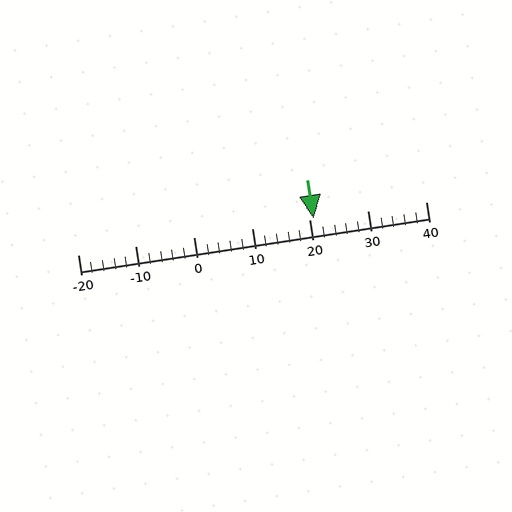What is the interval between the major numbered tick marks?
The major tick marks are spaced 10 units apart.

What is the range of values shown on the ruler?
The ruler shows values from -20 to 40.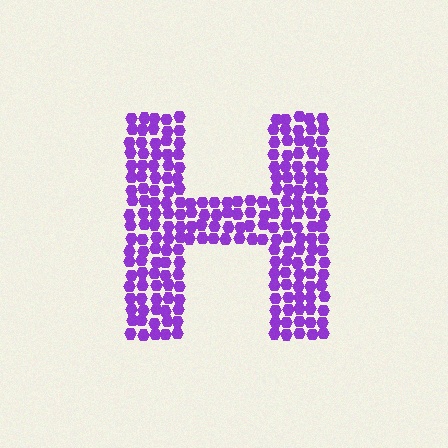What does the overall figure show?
The overall figure shows the letter H.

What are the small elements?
The small elements are hexagons.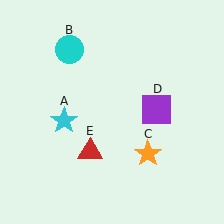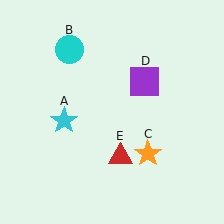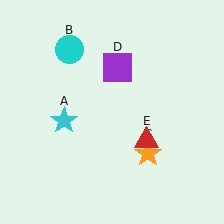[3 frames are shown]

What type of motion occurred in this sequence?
The purple square (object D), red triangle (object E) rotated counterclockwise around the center of the scene.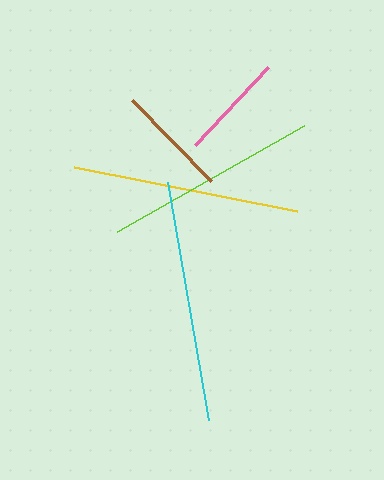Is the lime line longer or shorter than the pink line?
The lime line is longer than the pink line.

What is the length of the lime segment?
The lime segment is approximately 215 pixels long.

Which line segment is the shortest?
The pink line is the shortest at approximately 106 pixels.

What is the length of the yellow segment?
The yellow segment is approximately 227 pixels long.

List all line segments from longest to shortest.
From longest to shortest: cyan, yellow, lime, brown, pink.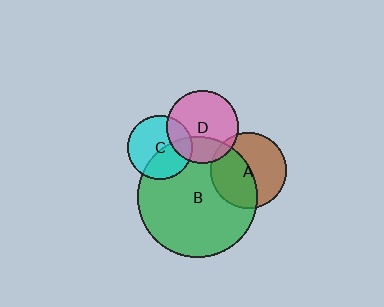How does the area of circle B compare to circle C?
Approximately 3.4 times.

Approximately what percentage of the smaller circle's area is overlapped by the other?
Approximately 5%.